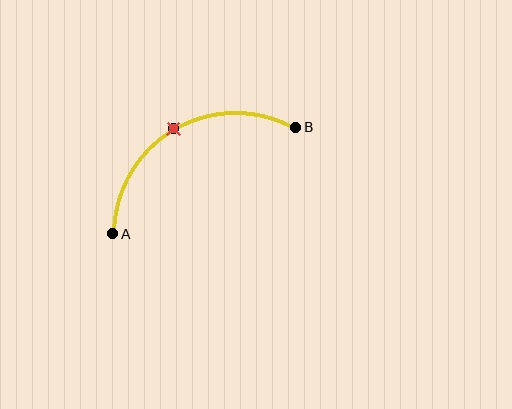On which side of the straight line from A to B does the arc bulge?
The arc bulges above the straight line connecting A and B.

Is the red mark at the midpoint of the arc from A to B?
Yes. The red mark lies on the arc at equal arc-length from both A and B — it is the arc midpoint.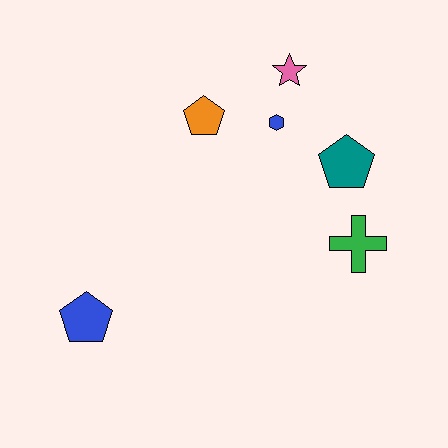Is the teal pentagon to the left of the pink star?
No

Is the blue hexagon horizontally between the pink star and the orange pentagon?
Yes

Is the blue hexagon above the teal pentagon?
Yes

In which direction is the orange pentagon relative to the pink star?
The orange pentagon is to the left of the pink star.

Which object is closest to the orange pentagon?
The blue hexagon is closest to the orange pentagon.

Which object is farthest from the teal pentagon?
The blue pentagon is farthest from the teal pentagon.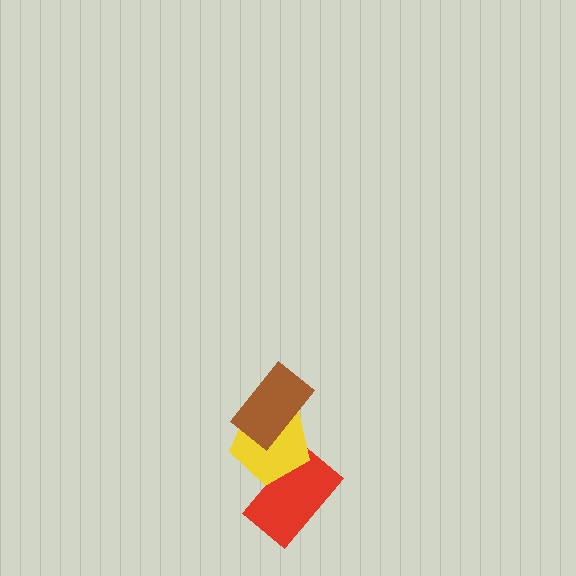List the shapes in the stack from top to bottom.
From top to bottom: the brown rectangle, the yellow pentagon, the red rectangle.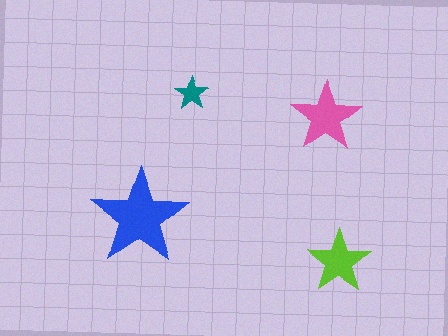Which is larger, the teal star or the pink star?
The pink one.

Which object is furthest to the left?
The blue star is leftmost.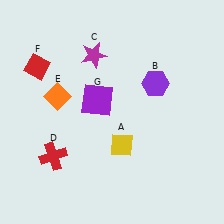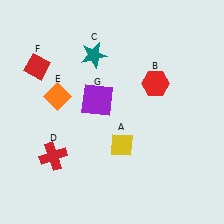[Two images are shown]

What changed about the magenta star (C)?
In Image 1, C is magenta. In Image 2, it changed to teal.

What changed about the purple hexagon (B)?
In Image 1, B is purple. In Image 2, it changed to red.